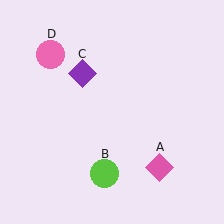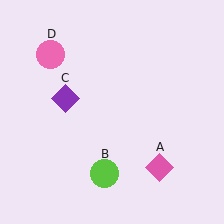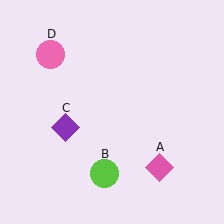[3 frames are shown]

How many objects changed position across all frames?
1 object changed position: purple diamond (object C).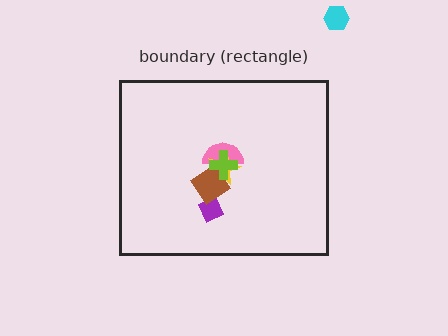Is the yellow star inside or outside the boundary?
Inside.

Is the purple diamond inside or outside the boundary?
Inside.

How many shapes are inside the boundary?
5 inside, 1 outside.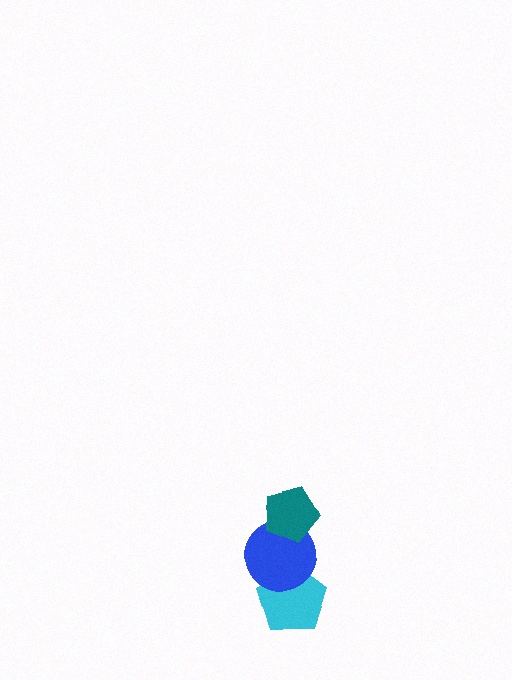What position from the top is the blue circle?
The blue circle is 2nd from the top.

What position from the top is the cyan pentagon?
The cyan pentagon is 3rd from the top.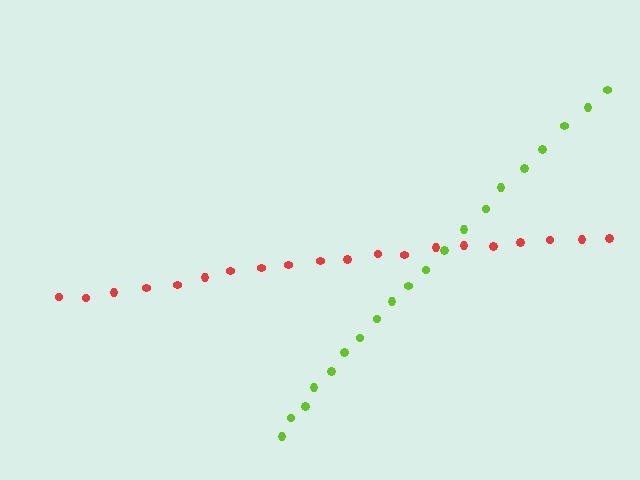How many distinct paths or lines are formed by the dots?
There are 2 distinct paths.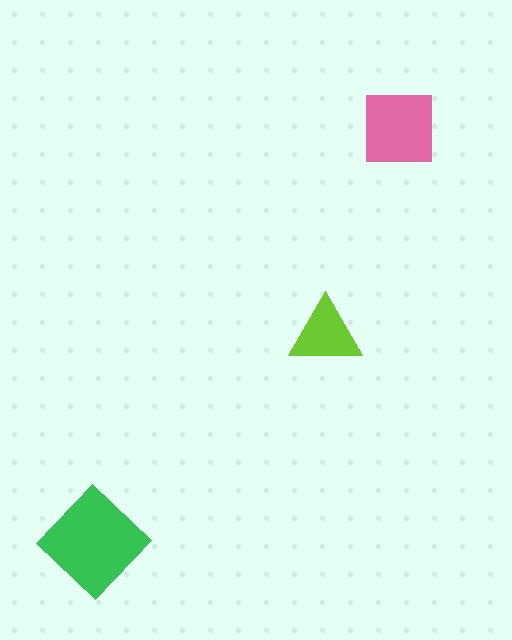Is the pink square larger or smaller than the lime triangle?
Larger.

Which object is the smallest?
The lime triangle.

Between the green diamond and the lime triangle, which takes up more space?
The green diamond.